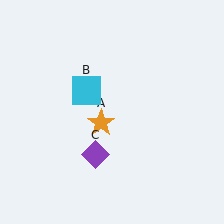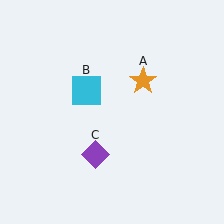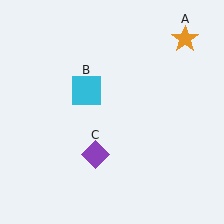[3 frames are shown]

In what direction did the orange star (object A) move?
The orange star (object A) moved up and to the right.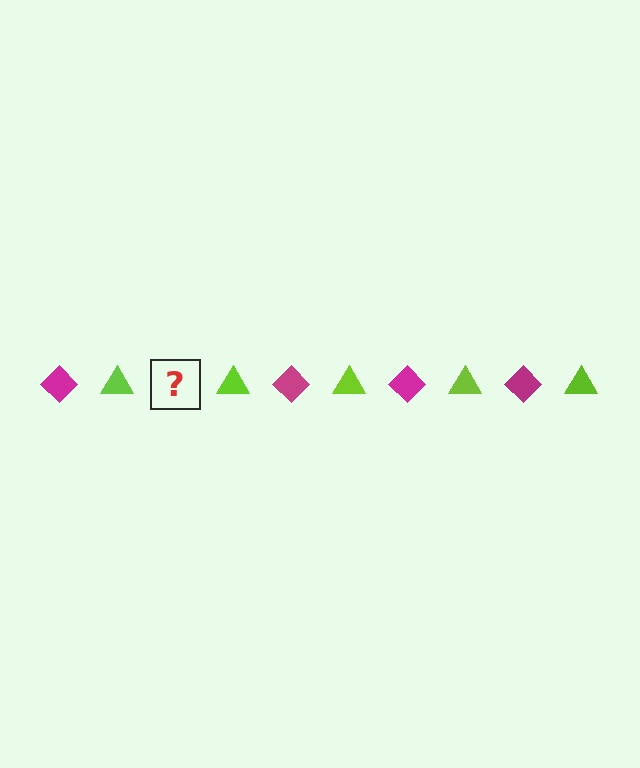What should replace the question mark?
The question mark should be replaced with a magenta diamond.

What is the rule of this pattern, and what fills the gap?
The rule is that the pattern alternates between magenta diamond and lime triangle. The gap should be filled with a magenta diamond.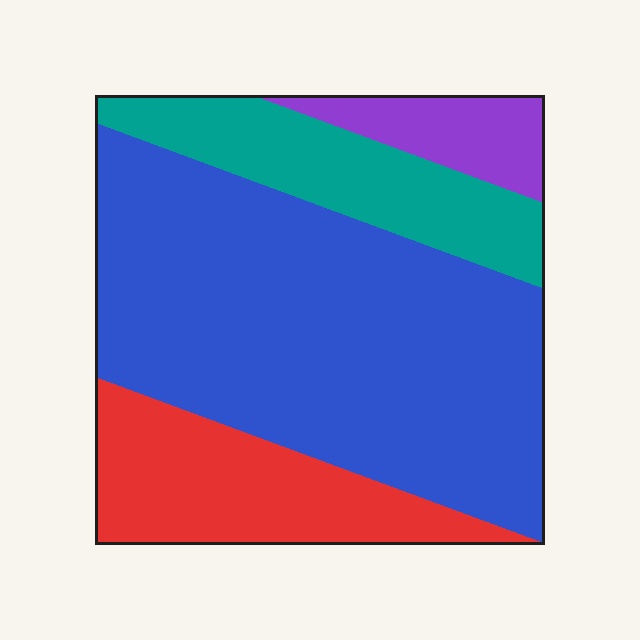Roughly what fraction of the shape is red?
Red takes up about one fifth (1/5) of the shape.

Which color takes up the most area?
Blue, at roughly 55%.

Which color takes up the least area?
Purple, at roughly 10%.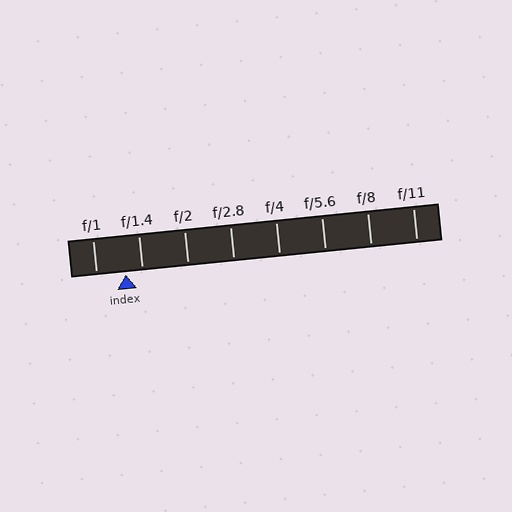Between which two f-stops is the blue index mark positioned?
The index mark is between f/1 and f/1.4.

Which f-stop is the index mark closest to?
The index mark is closest to f/1.4.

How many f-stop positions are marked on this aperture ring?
There are 8 f-stop positions marked.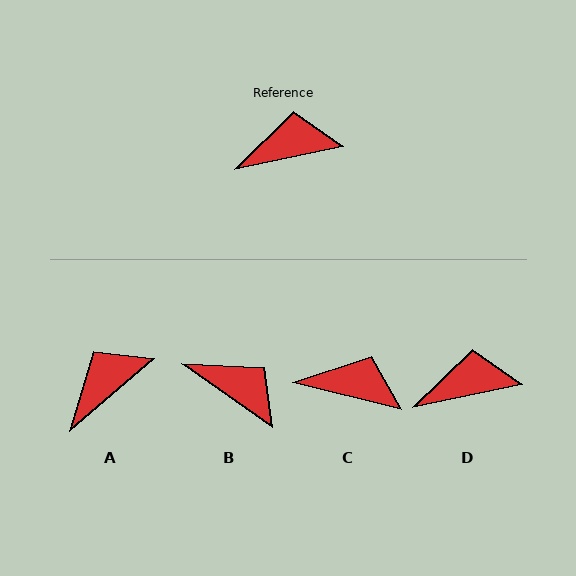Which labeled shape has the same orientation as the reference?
D.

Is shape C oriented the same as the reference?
No, it is off by about 26 degrees.